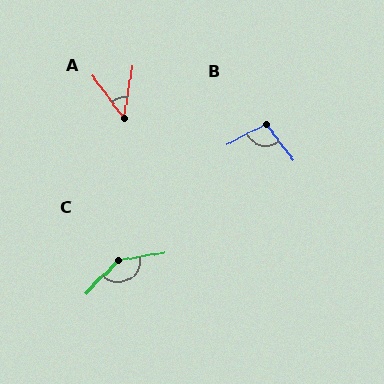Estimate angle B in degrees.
Approximately 100 degrees.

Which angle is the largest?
C, at approximately 144 degrees.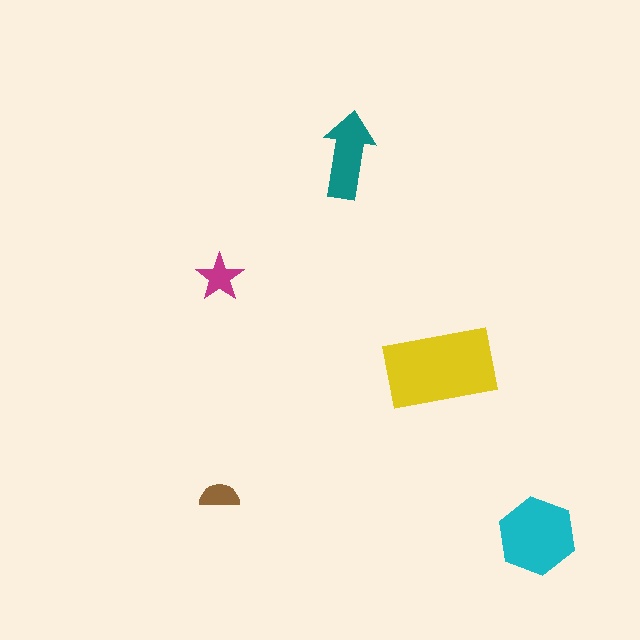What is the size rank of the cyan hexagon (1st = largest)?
2nd.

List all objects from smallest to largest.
The brown semicircle, the magenta star, the teal arrow, the cyan hexagon, the yellow rectangle.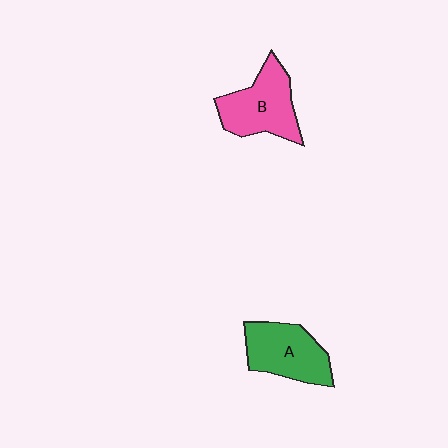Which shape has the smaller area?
Shape A (green).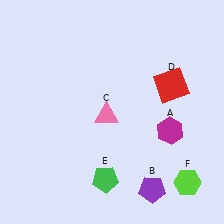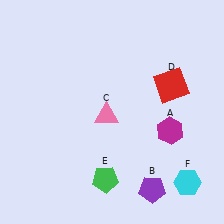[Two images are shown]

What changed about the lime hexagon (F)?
In Image 1, F is lime. In Image 2, it changed to cyan.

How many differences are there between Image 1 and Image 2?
There is 1 difference between the two images.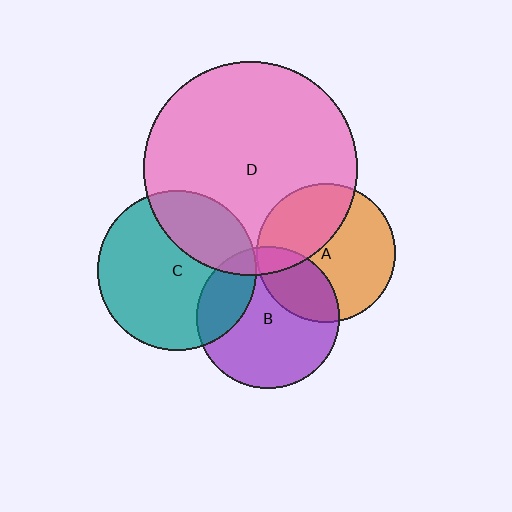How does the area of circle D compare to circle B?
Approximately 2.3 times.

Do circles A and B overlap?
Yes.